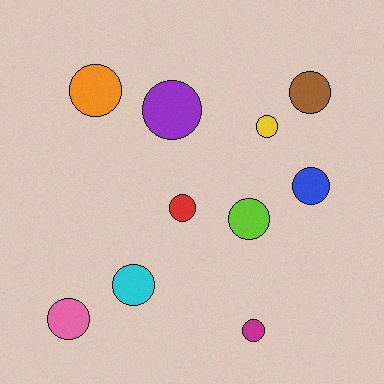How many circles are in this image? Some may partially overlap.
There are 10 circles.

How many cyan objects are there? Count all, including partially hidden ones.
There is 1 cyan object.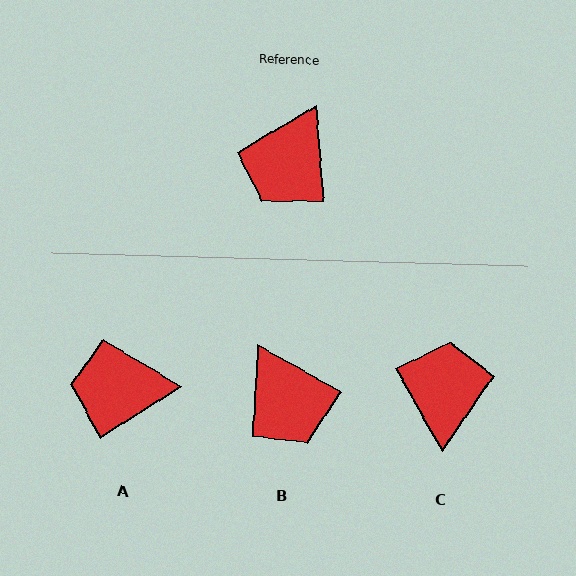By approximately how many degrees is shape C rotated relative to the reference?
Approximately 155 degrees clockwise.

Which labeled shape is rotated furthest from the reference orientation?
C, about 155 degrees away.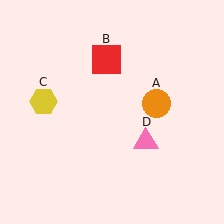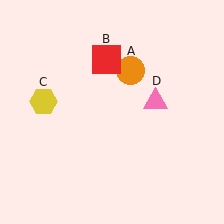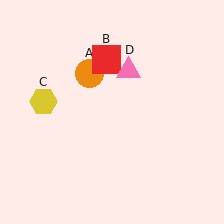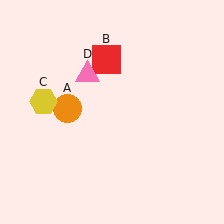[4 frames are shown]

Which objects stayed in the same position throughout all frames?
Red square (object B) and yellow hexagon (object C) remained stationary.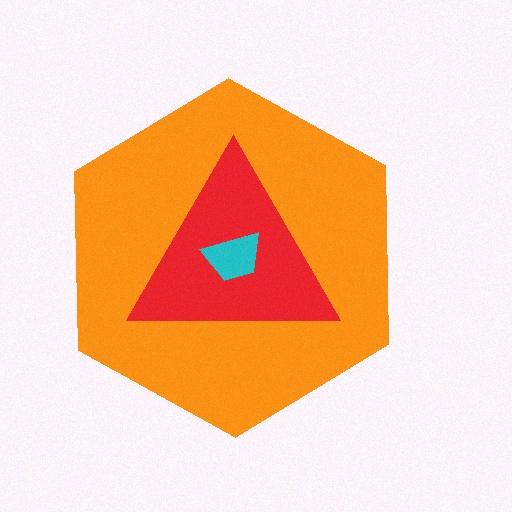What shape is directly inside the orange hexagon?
The red triangle.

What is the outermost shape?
The orange hexagon.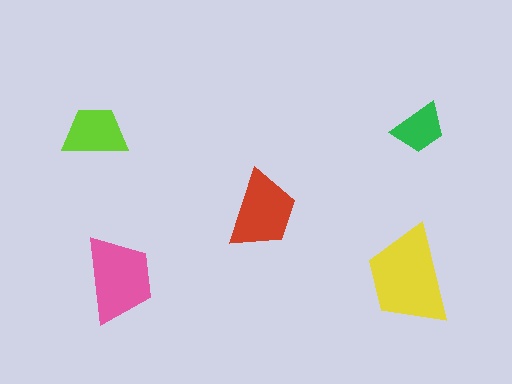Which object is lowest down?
The pink trapezoid is bottommost.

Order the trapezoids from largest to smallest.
the yellow one, the pink one, the red one, the lime one, the green one.